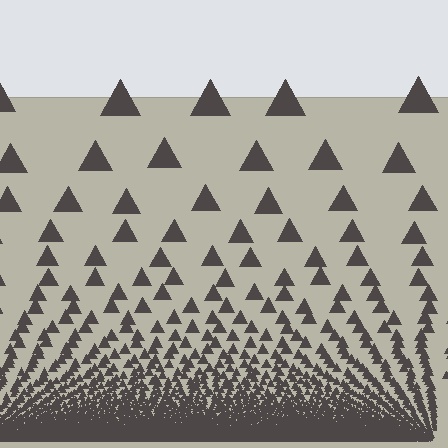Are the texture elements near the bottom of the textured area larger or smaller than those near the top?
Smaller. The gradient is inverted — elements near the bottom are smaller and denser.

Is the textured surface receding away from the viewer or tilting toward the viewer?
The surface appears to tilt toward the viewer. Texture elements get larger and sparser toward the top.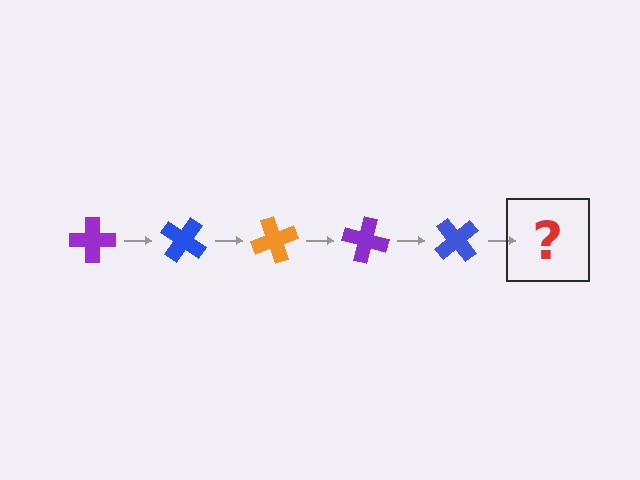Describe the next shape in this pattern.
It should be an orange cross, rotated 175 degrees from the start.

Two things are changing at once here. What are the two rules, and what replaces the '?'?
The two rules are that it rotates 35 degrees each step and the color cycles through purple, blue, and orange. The '?' should be an orange cross, rotated 175 degrees from the start.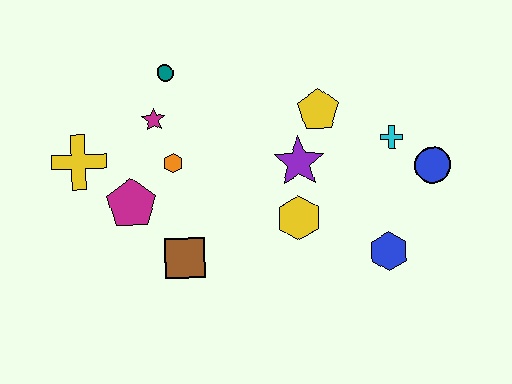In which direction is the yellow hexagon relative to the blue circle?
The yellow hexagon is to the left of the blue circle.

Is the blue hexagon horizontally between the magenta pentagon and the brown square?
No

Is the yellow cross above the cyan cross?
No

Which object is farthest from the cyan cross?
The yellow cross is farthest from the cyan cross.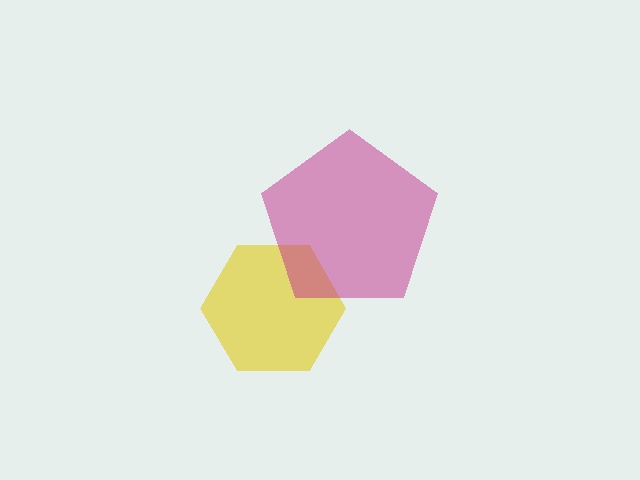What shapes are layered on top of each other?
The layered shapes are: a yellow hexagon, a magenta pentagon.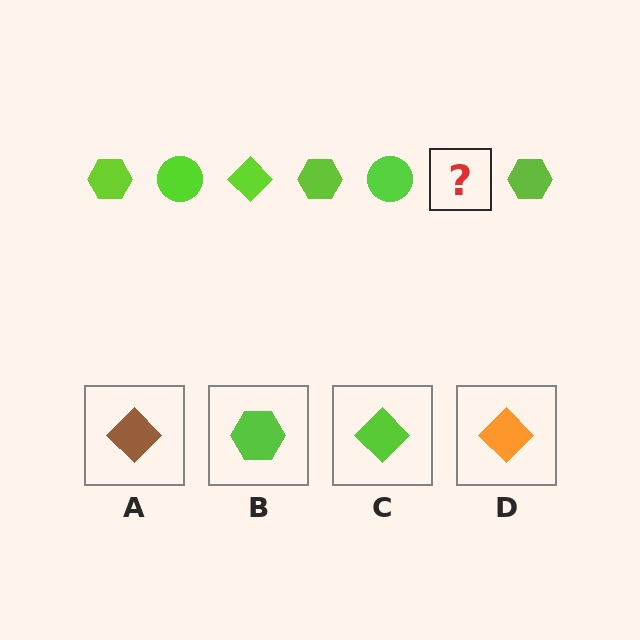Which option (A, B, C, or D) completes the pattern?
C.